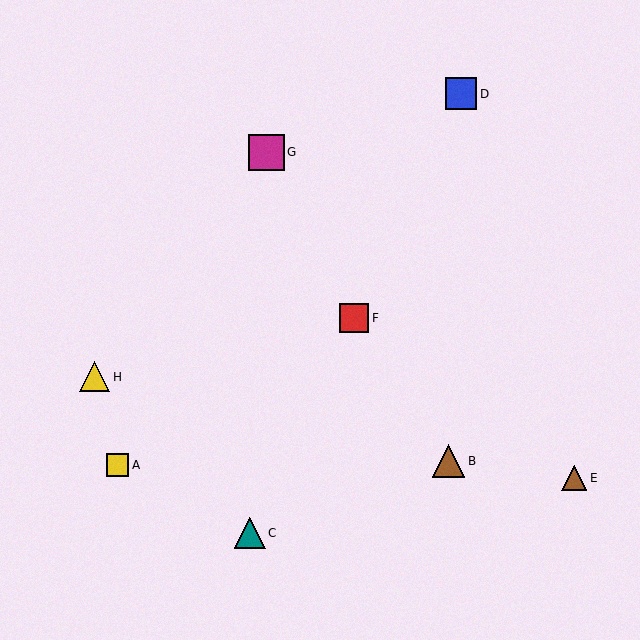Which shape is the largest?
The magenta square (labeled G) is the largest.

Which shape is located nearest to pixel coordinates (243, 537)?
The teal triangle (labeled C) at (250, 533) is nearest to that location.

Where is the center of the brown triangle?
The center of the brown triangle is at (449, 461).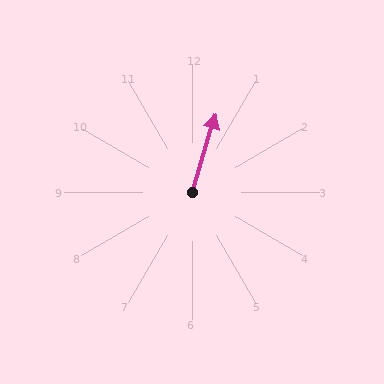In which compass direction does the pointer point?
North.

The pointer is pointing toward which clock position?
Roughly 1 o'clock.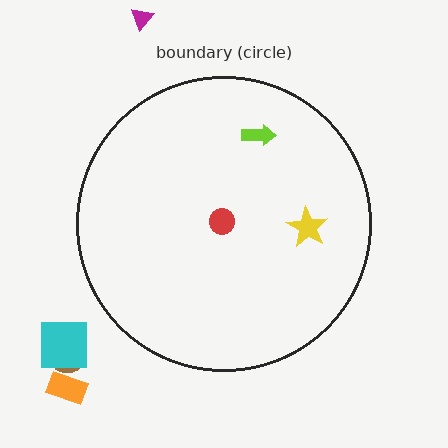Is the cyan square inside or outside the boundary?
Outside.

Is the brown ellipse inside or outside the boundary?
Outside.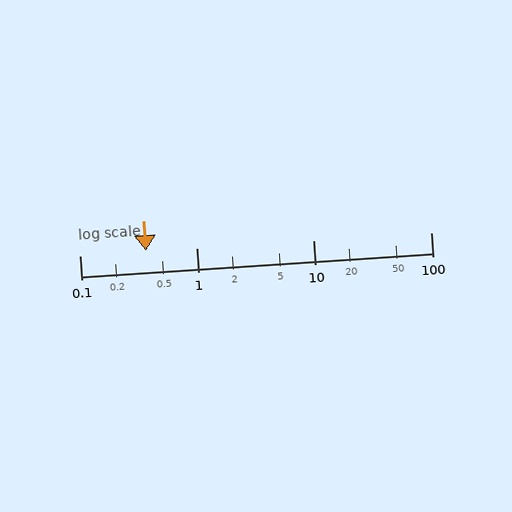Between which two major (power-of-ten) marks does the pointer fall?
The pointer is between 0.1 and 1.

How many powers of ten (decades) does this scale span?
The scale spans 3 decades, from 0.1 to 100.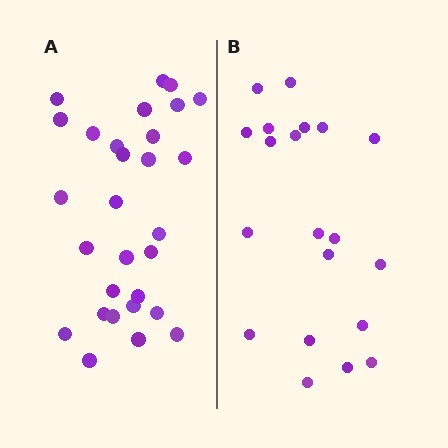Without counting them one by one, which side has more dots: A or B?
Region A (the left region) has more dots.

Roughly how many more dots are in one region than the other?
Region A has roughly 8 or so more dots than region B.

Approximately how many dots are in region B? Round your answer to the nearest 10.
About 20 dots.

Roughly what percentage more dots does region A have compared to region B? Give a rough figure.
About 45% more.